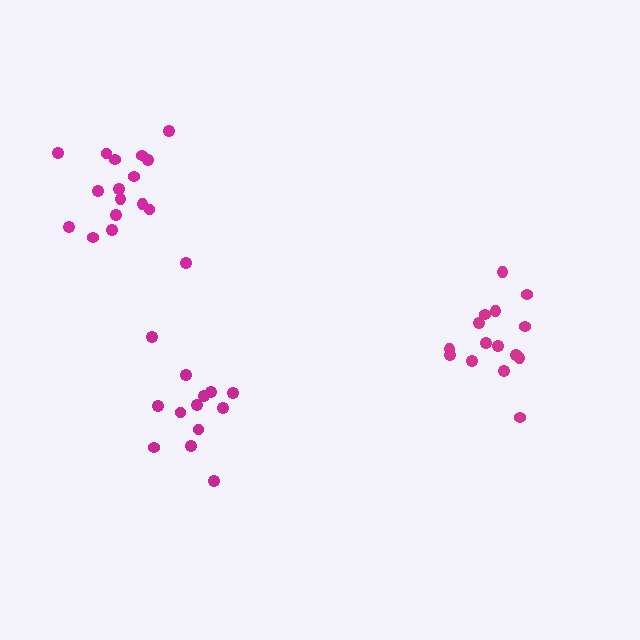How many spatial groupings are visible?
There are 3 spatial groupings.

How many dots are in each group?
Group 1: 15 dots, Group 2: 13 dots, Group 3: 17 dots (45 total).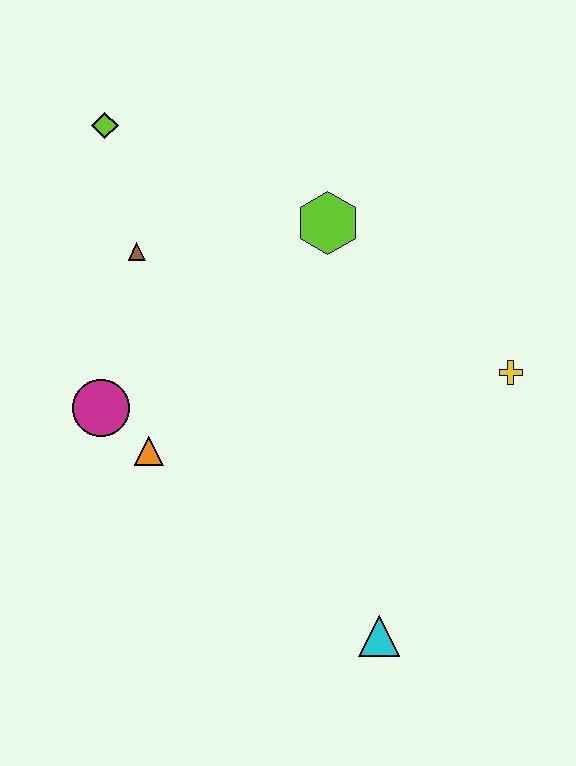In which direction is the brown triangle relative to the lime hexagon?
The brown triangle is to the left of the lime hexagon.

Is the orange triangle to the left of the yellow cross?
Yes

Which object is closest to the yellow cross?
The lime hexagon is closest to the yellow cross.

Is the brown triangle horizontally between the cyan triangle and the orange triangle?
No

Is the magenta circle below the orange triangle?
No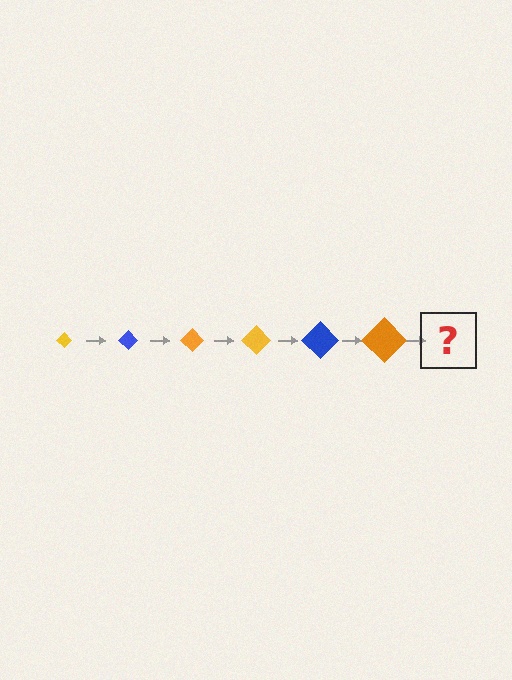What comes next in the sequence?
The next element should be a yellow diamond, larger than the previous one.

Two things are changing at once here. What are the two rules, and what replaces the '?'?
The two rules are that the diamond grows larger each step and the color cycles through yellow, blue, and orange. The '?' should be a yellow diamond, larger than the previous one.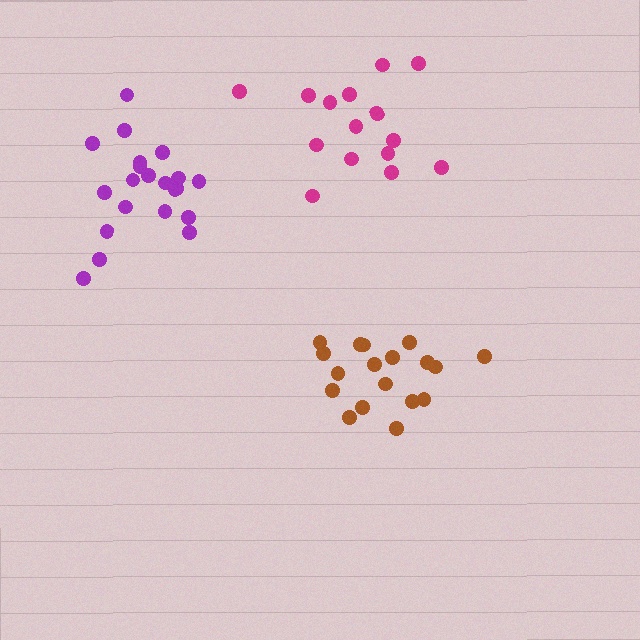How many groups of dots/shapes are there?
There are 3 groups.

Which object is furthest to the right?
The brown cluster is rightmost.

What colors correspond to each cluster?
The clusters are colored: magenta, brown, purple.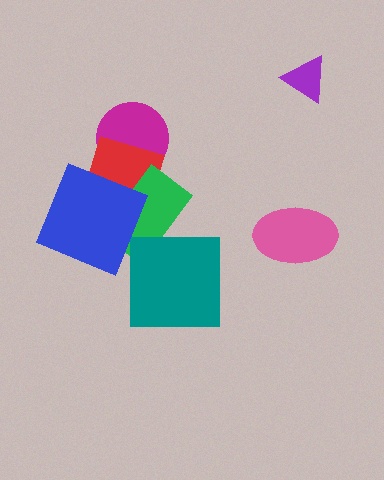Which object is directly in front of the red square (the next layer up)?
The green rectangle is directly in front of the red square.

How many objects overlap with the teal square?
1 object overlaps with the teal square.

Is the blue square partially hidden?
No, no other shape covers it.